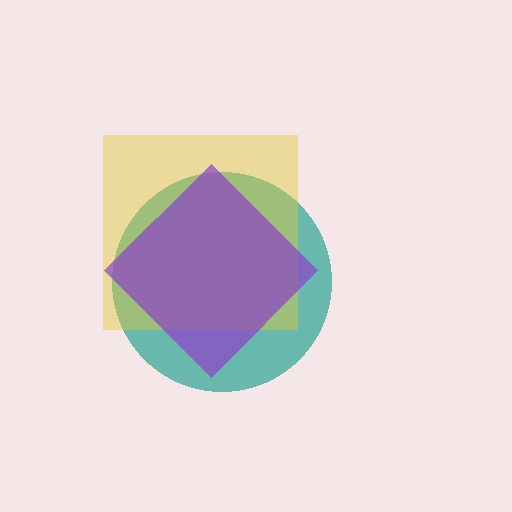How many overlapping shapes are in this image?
There are 3 overlapping shapes in the image.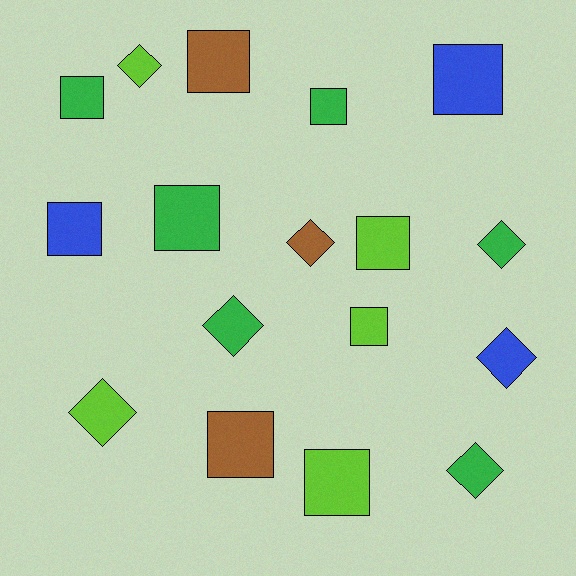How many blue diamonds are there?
There is 1 blue diamond.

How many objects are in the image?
There are 17 objects.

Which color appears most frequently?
Green, with 6 objects.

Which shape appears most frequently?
Square, with 10 objects.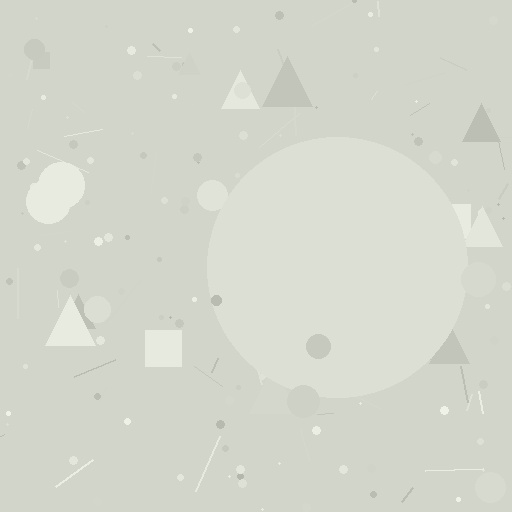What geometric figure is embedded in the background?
A circle is embedded in the background.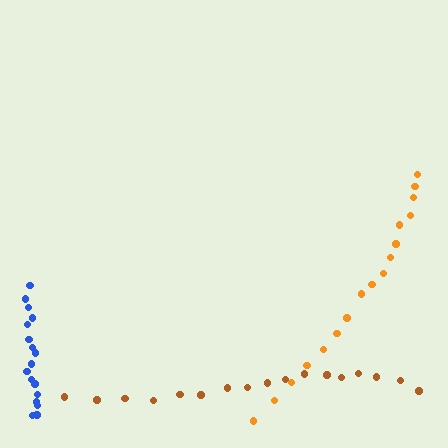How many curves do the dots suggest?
There are 3 distinct paths.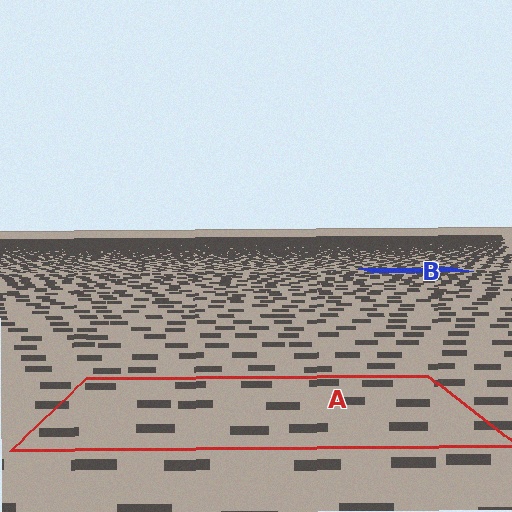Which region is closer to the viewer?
Region A is closer. The texture elements there are larger and more spread out.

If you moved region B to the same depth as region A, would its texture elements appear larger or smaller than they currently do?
They would appear larger. At a closer depth, the same texture elements are projected at a bigger on-screen size.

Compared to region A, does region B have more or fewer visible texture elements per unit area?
Region B has more texture elements per unit area — they are packed more densely because it is farther away.